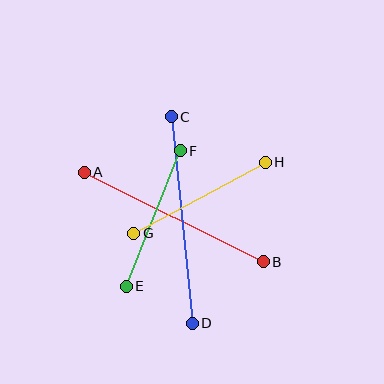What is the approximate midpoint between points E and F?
The midpoint is at approximately (153, 219) pixels.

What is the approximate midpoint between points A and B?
The midpoint is at approximately (174, 217) pixels.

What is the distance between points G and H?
The distance is approximately 149 pixels.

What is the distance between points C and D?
The distance is approximately 208 pixels.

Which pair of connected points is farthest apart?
Points C and D are farthest apart.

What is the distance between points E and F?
The distance is approximately 146 pixels.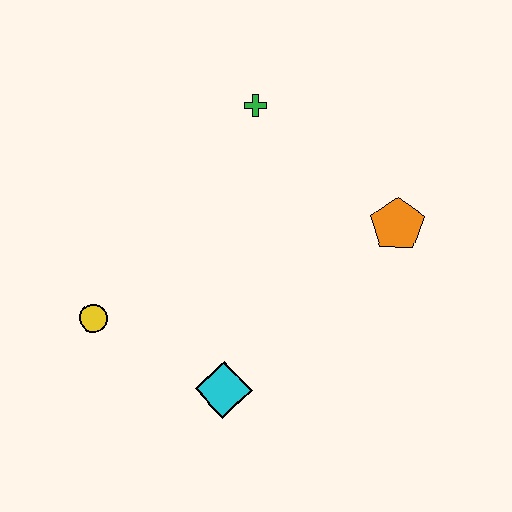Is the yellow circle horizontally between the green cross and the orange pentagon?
No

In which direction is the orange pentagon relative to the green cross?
The orange pentagon is to the right of the green cross.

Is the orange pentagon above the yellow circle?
Yes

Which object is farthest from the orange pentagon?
The yellow circle is farthest from the orange pentagon.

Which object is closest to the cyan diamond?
The yellow circle is closest to the cyan diamond.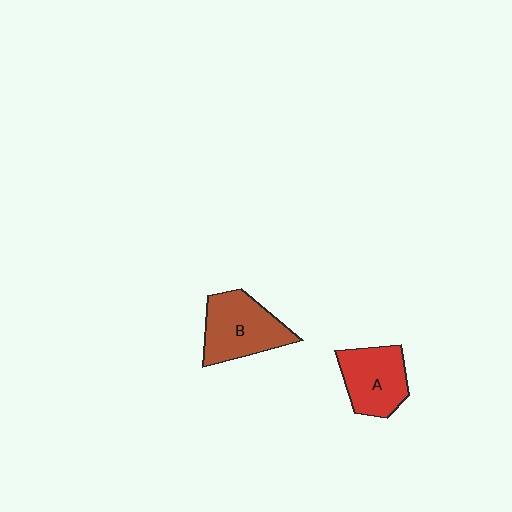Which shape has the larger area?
Shape B (brown).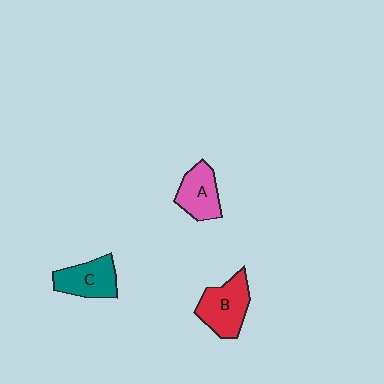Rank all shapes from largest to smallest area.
From largest to smallest: B (red), C (teal), A (pink).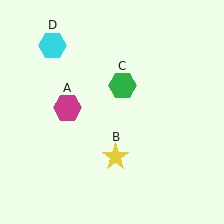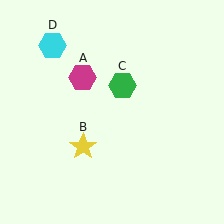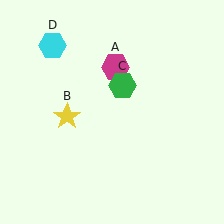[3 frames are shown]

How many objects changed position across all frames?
2 objects changed position: magenta hexagon (object A), yellow star (object B).